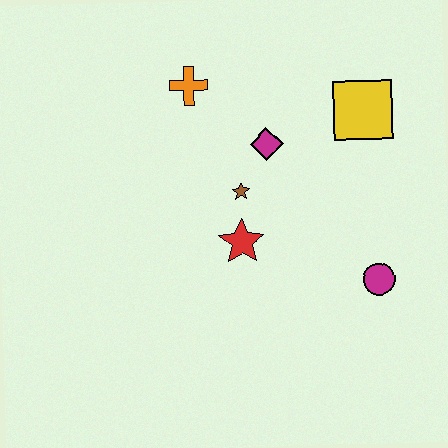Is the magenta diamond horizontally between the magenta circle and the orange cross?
Yes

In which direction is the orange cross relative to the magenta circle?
The orange cross is above the magenta circle.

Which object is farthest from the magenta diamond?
The magenta circle is farthest from the magenta diamond.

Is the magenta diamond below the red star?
No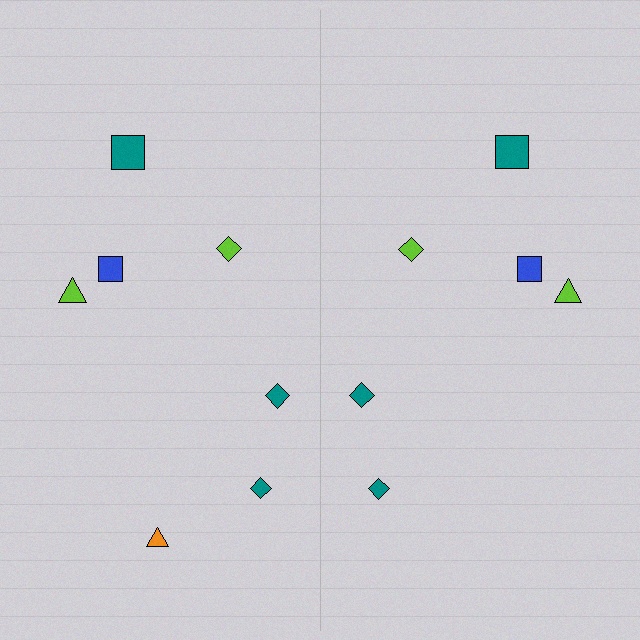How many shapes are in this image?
There are 13 shapes in this image.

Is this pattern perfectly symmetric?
No, the pattern is not perfectly symmetric. A orange triangle is missing from the right side.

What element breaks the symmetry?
A orange triangle is missing from the right side.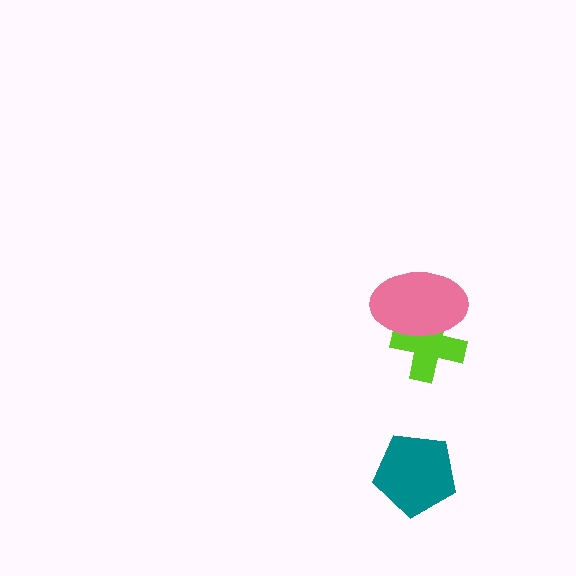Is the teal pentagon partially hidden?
No, no other shape covers it.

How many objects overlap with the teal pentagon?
0 objects overlap with the teal pentagon.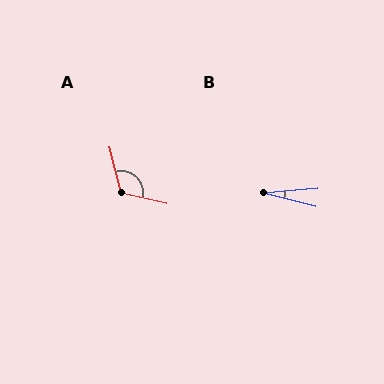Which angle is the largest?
A, at approximately 117 degrees.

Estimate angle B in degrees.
Approximately 20 degrees.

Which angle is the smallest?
B, at approximately 20 degrees.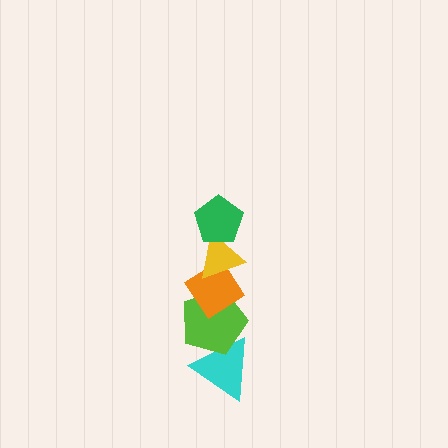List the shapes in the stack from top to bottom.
From top to bottom: the green pentagon, the yellow triangle, the orange diamond, the lime pentagon, the cyan triangle.